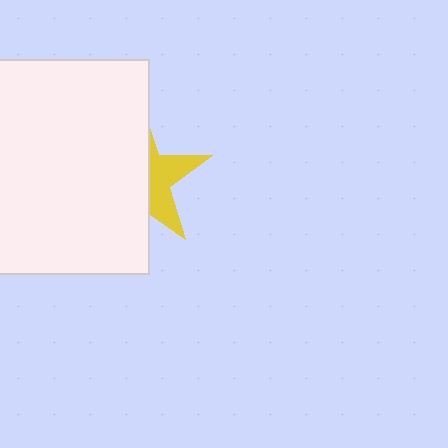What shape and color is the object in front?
The object in front is a white square.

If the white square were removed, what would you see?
You would see the complete yellow star.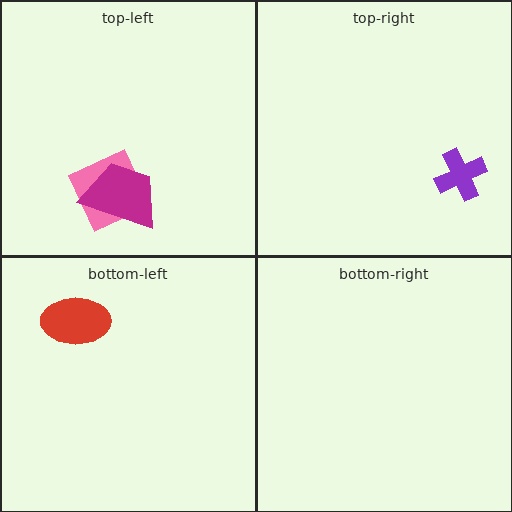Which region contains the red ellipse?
The bottom-left region.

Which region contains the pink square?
The top-left region.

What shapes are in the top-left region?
The pink square, the magenta trapezoid.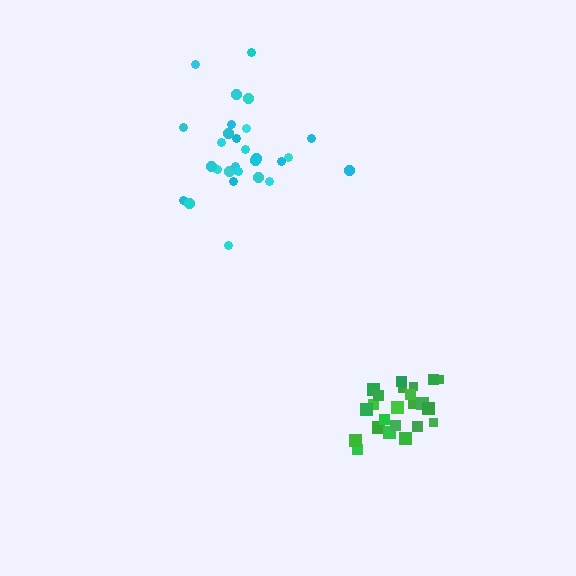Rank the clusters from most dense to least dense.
green, cyan.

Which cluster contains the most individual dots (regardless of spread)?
Cyan (28).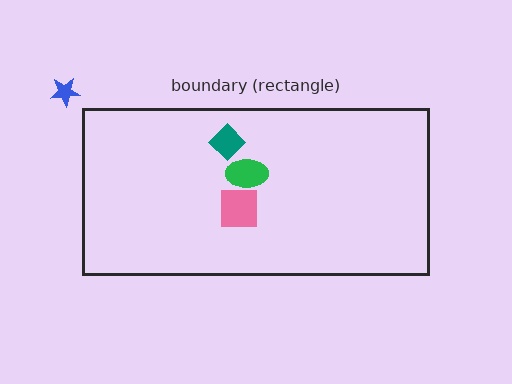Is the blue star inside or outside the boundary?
Outside.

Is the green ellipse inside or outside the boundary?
Inside.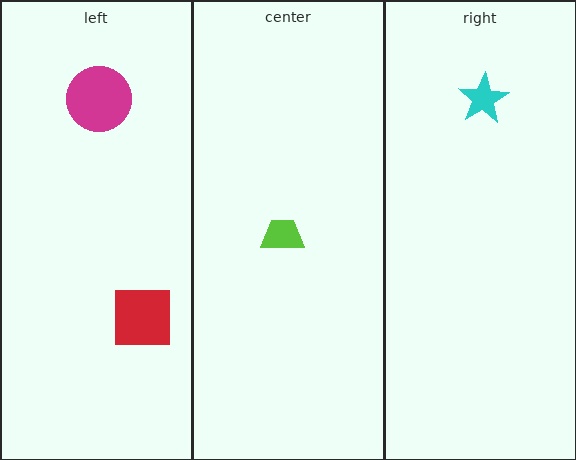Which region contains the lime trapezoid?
The center region.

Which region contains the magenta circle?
The left region.